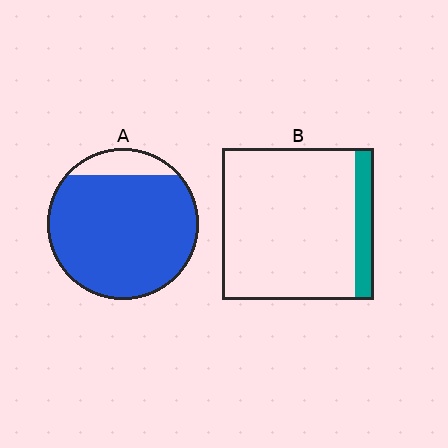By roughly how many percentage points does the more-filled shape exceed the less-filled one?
By roughly 75 percentage points (A over B).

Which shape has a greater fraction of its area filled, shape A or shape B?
Shape A.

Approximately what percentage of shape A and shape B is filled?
A is approximately 90% and B is approximately 10%.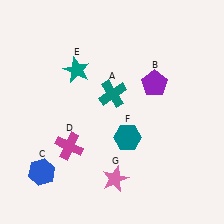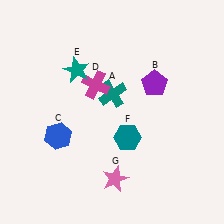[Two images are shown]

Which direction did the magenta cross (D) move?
The magenta cross (D) moved up.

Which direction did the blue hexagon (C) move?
The blue hexagon (C) moved up.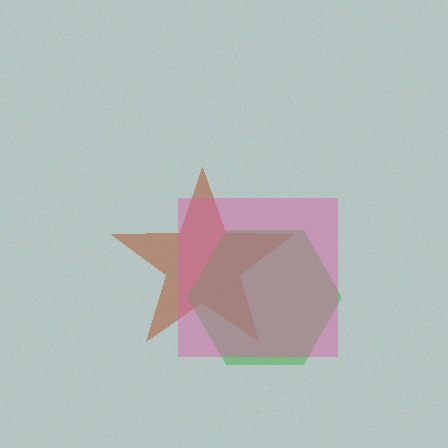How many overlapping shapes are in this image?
There are 3 overlapping shapes in the image.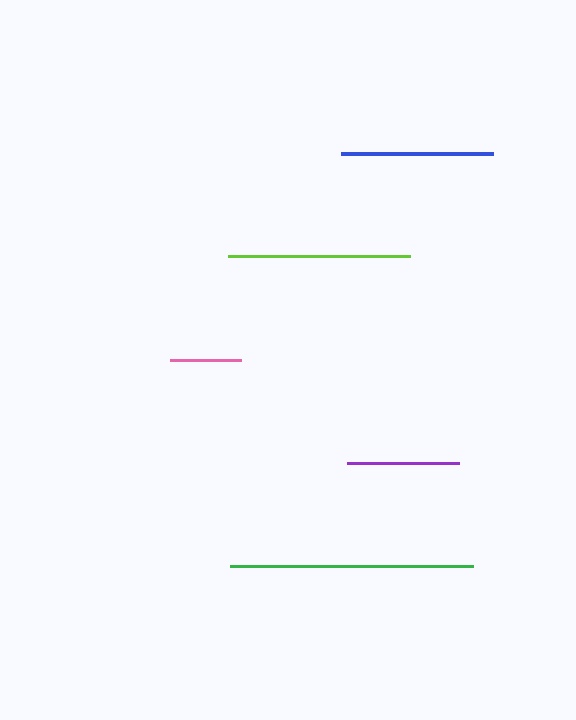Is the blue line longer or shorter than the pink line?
The blue line is longer than the pink line.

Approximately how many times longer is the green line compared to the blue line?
The green line is approximately 1.6 times the length of the blue line.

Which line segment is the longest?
The green line is the longest at approximately 243 pixels.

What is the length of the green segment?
The green segment is approximately 243 pixels long.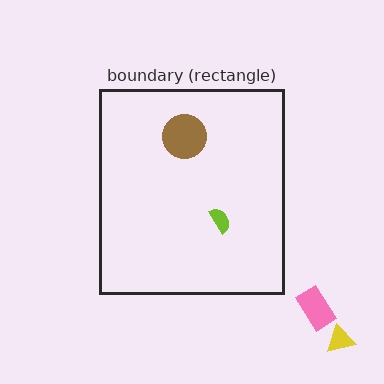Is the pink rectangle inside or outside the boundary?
Outside.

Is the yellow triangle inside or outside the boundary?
Outside.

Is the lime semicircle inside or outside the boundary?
Inside.